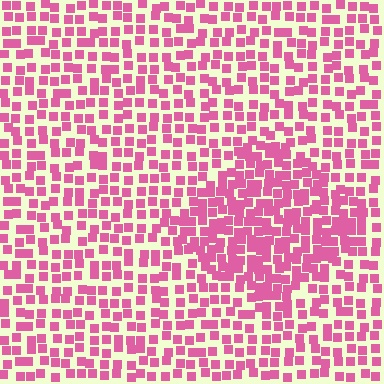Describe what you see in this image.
The image contains small pink elements arranged at two different densities. A diamond-shaped region is visible where the elements are more densely packed than the surrounding area.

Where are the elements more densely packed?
The elements are more densely packed inside the diamond boundary.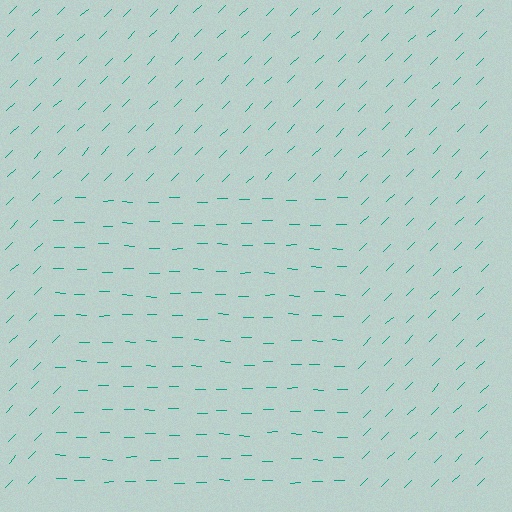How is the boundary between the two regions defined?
The boundary is defined purely by a change in line orientation (approximately 45 degrees difference). All lines are the same color and thickness.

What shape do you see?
I see a rectangle.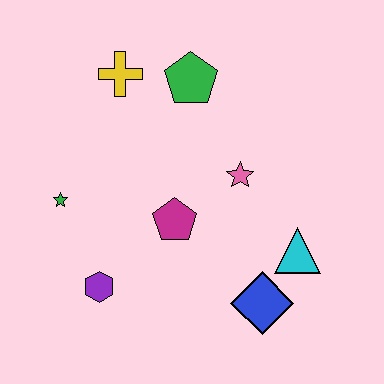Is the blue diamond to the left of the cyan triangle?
Yes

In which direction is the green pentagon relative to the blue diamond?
The green pentagon is above the blue diamond.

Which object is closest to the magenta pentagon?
The pink star is closest to the magenta pentagon.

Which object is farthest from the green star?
The cyan triangle is farthest from the green star.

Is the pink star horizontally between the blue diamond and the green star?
Yes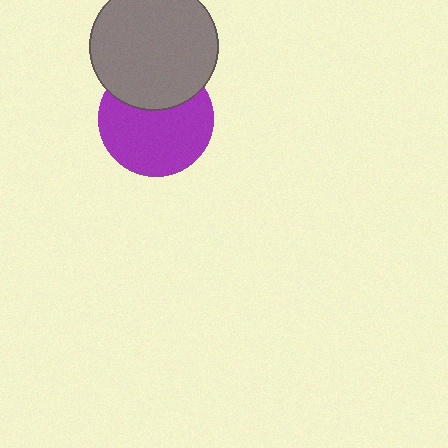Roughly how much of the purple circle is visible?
Most of it is visible (roughly 67%).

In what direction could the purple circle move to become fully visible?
The purple circle could move down. That would shift it out from behind the gray circle entirely.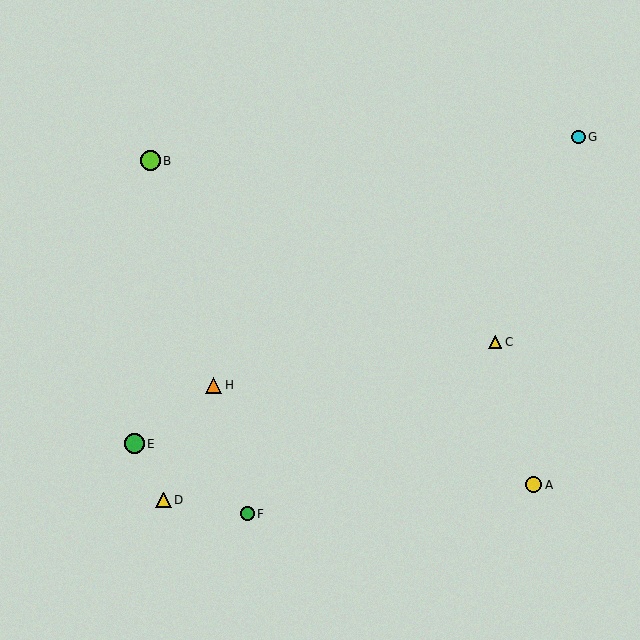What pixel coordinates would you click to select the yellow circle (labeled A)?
Click at (534, 485) to select the yellow circle A.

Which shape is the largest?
The lime circle (labeled B) is the largest.